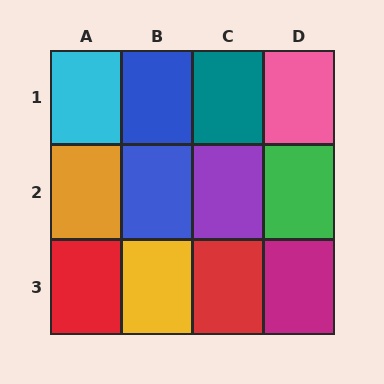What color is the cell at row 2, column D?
Green.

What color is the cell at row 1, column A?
Cyan.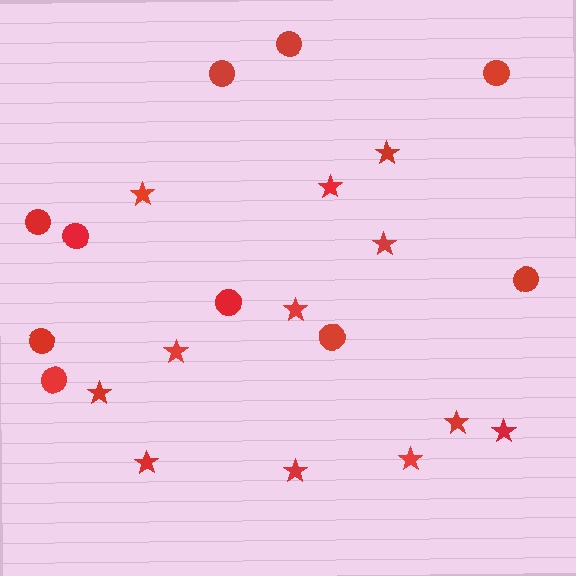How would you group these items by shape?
There are 2 groups: one group of circles (10) and one group of stars (12).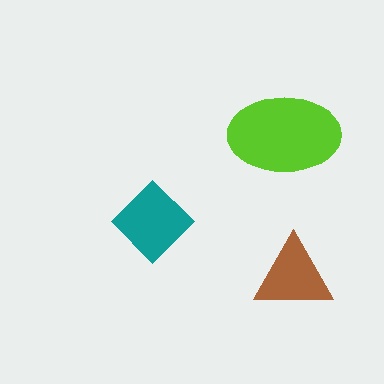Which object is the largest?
The lime ellipse.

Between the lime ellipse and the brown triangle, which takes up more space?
The lime ellipse.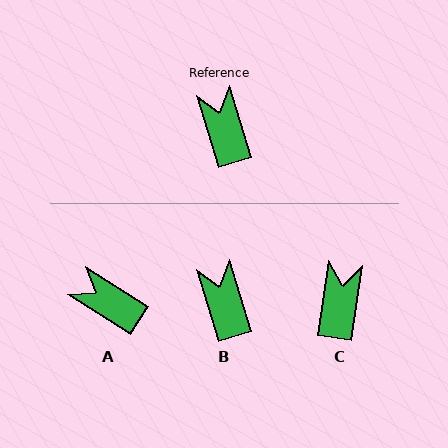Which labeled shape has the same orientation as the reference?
B.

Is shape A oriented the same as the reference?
No, it is off by about 41 degrees.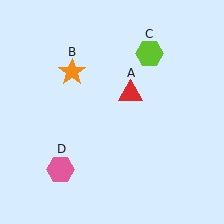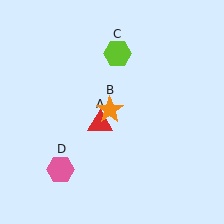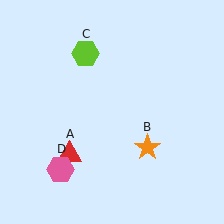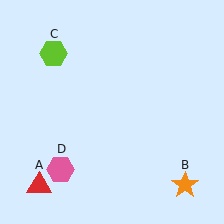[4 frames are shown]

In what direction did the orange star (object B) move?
The orange star (object B) moved down and to the right.